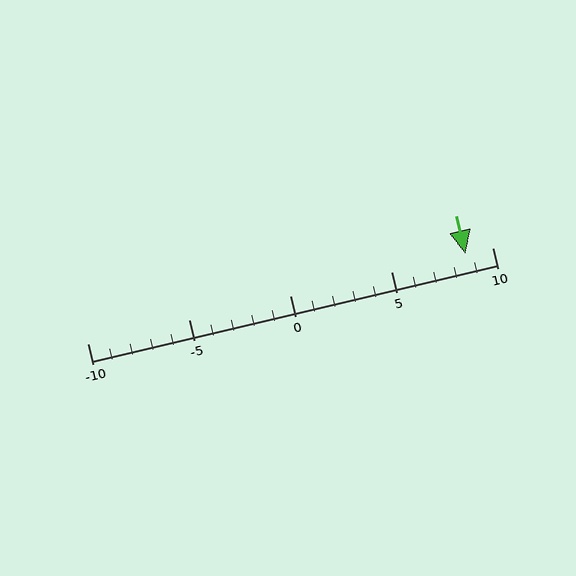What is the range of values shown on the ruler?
The ruler shows values from -10 to 10.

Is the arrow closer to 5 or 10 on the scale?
The arrow is closer to 10.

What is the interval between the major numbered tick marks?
The major tick marks are spaced 5 units apart.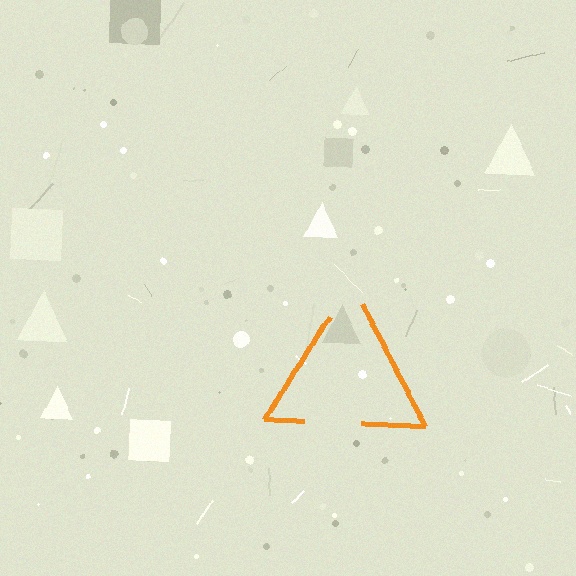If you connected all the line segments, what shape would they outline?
They would outline a triangle.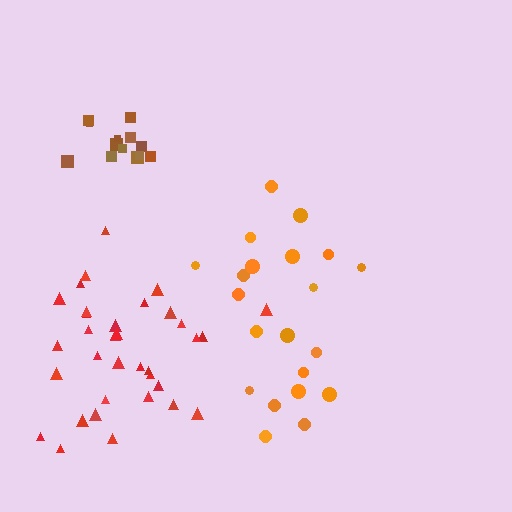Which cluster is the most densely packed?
Brown.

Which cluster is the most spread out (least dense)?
Orange.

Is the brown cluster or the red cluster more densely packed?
Brown.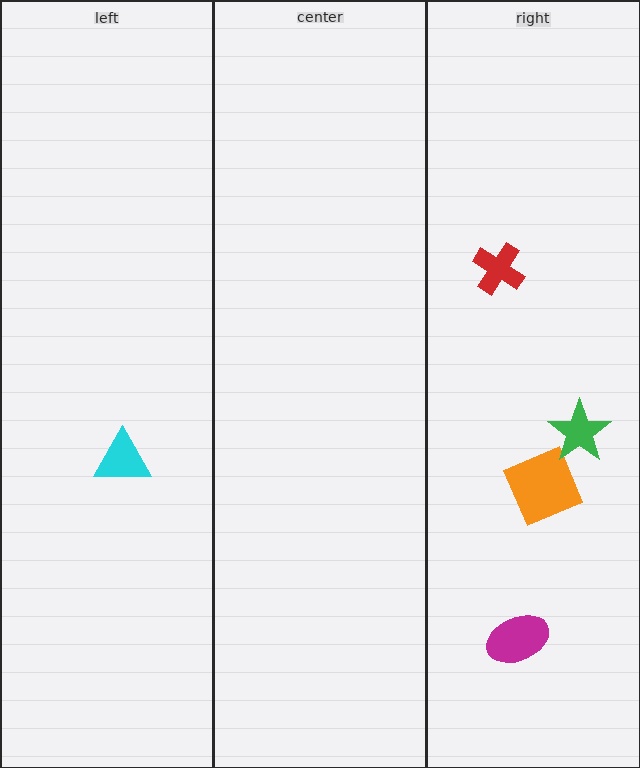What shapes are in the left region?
The cyan triangle.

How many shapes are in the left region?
1.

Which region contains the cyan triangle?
The left region.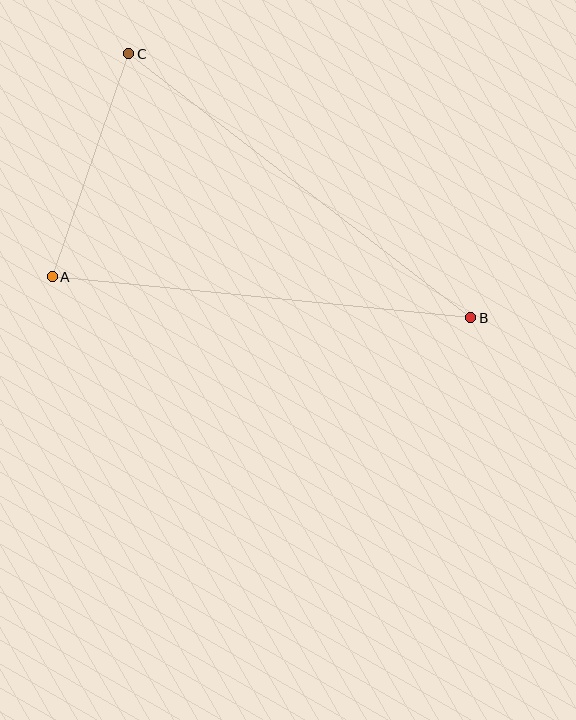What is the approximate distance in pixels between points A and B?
The distance between A and B is approximately 421 pixels.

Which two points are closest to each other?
Points A and C are closest to each other.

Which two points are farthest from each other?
Points B and C are farthest from each other.